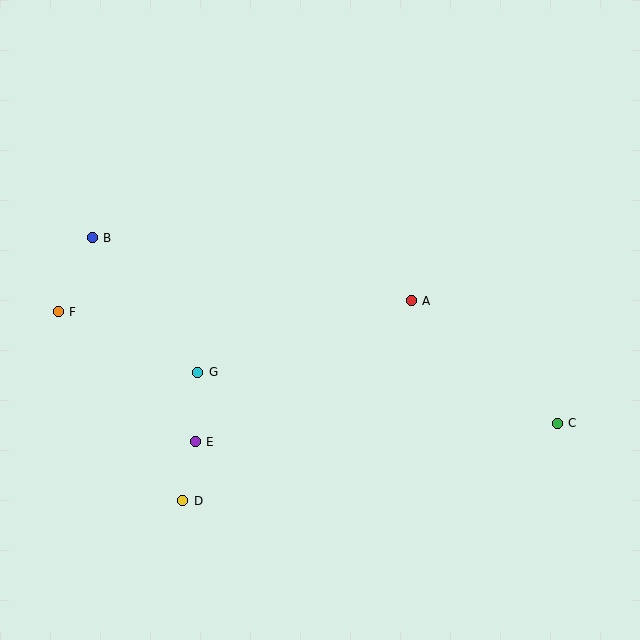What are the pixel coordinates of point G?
Point G is at (198, 372).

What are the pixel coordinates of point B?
Point B is at (92, 238).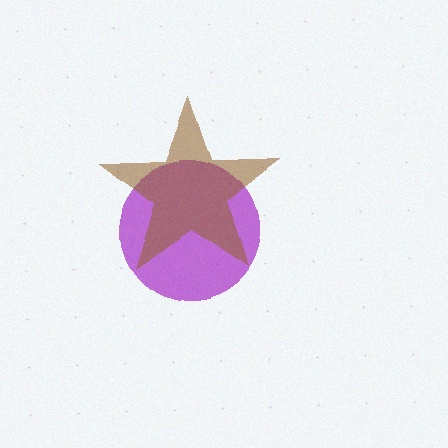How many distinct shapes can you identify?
There are 2 distinct shapes: a purple circle, a brown star.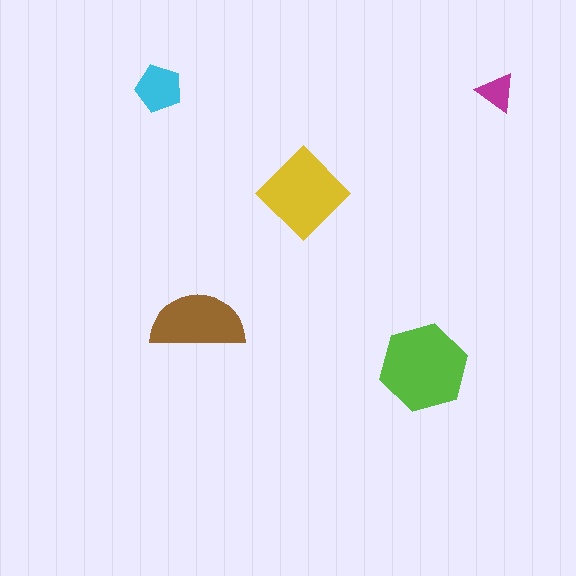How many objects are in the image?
There are 5 objects in the image.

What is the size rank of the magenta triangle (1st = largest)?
5th.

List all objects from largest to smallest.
The lime hexagon, the yellow diamond, the brown semicircle, the cyan pentagon, the magenta triangle.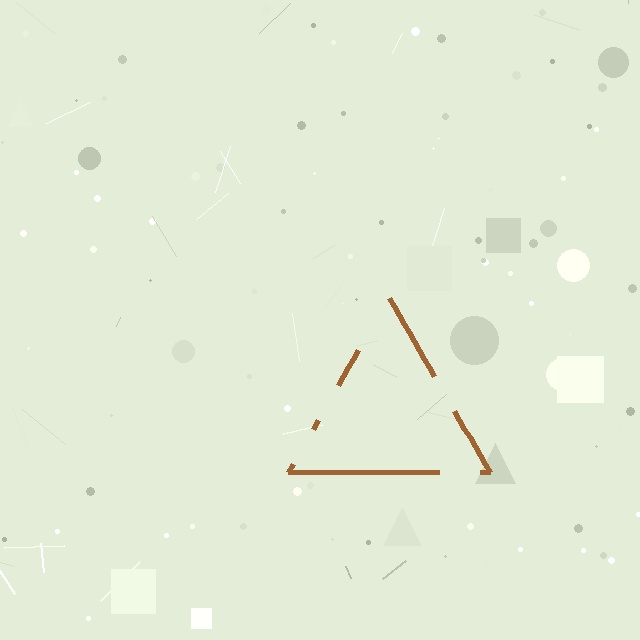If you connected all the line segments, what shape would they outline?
They would outline a triangle.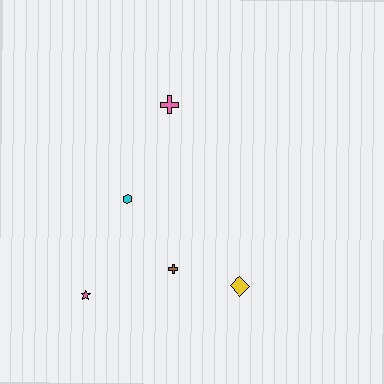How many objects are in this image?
There are 5 objects.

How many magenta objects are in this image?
There are no magenta objects.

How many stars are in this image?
There is 1 star.